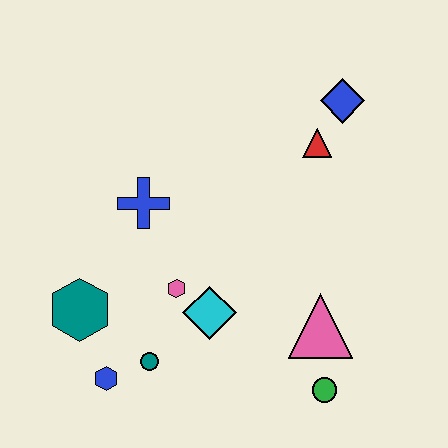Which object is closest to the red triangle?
The blue diamond is closest to the red triangle.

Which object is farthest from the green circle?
The blue diamond is farthest from the green circle.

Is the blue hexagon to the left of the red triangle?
Yes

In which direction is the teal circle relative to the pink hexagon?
The teal circle is below the pink hexagon.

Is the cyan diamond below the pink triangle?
No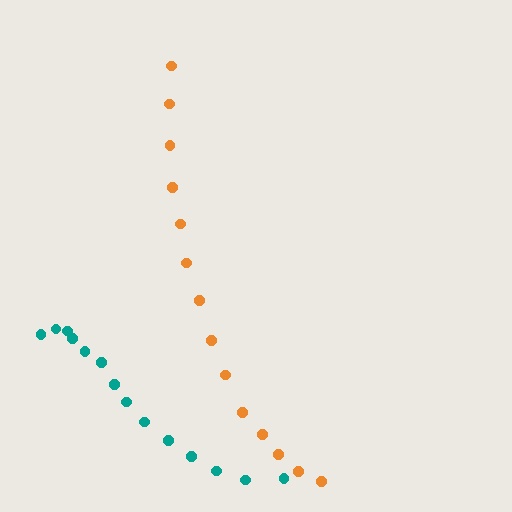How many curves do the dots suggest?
There are 2 distinct paths.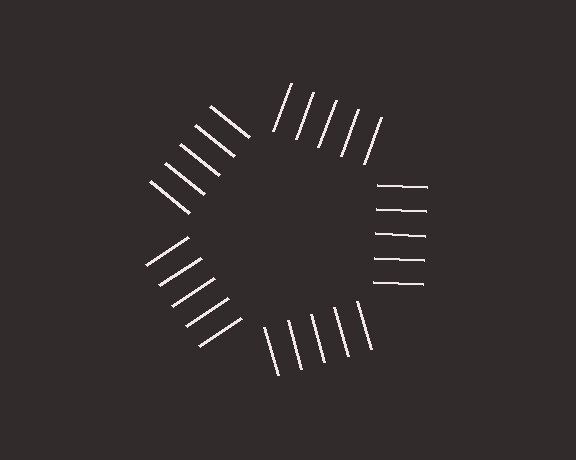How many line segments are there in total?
25 — 5 along each of the 5 edges.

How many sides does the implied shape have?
5 sides — the line-ends trace a pentagon.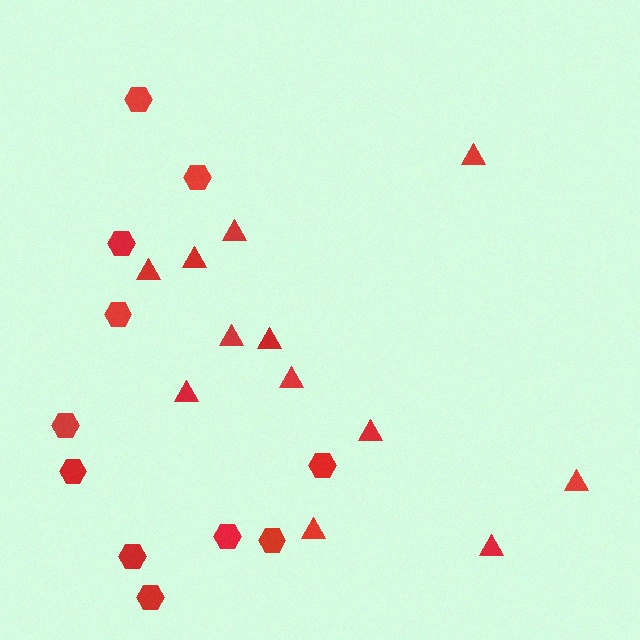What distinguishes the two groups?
There are 2 groups: one group of triangles (12) and one group of hexagons (11).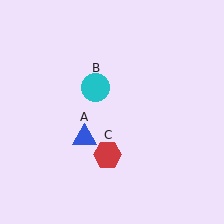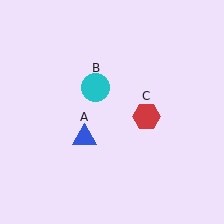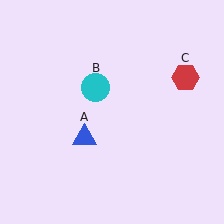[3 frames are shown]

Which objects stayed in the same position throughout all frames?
Blue triangle (object A) and cyan circle (object B) remained stationary.